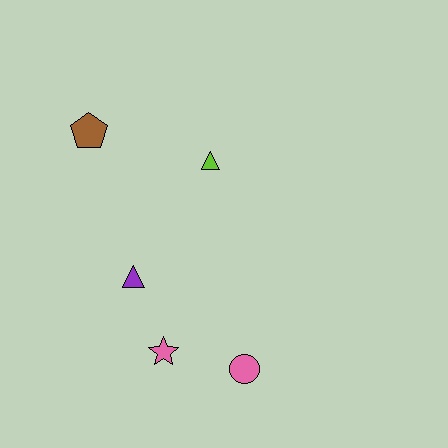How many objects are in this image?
There are 5 objects.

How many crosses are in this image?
There are no crosses.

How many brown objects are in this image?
There is 1 brown object.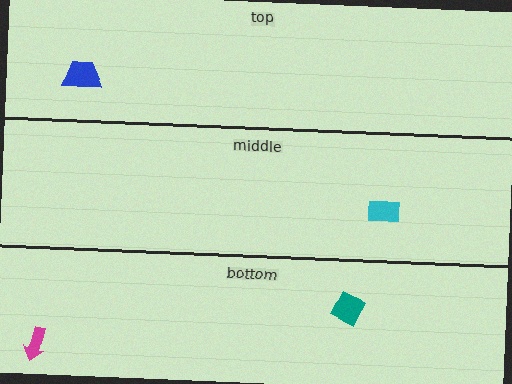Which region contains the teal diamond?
The bottom region.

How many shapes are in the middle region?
1.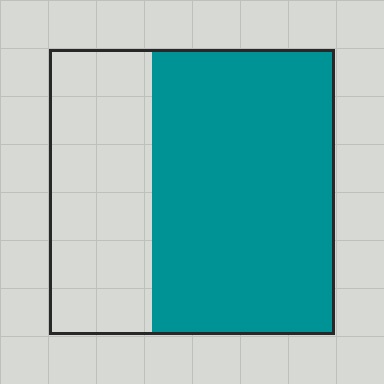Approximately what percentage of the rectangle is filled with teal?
Approximately 65%.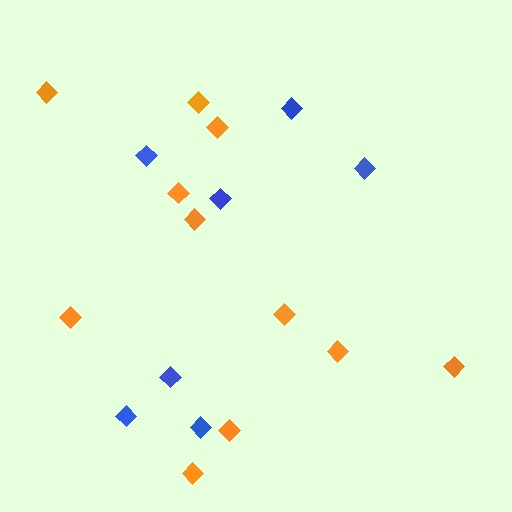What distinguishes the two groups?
There are 2 groups: one group of orange diamonds (11) and one group of blue diamonds (7).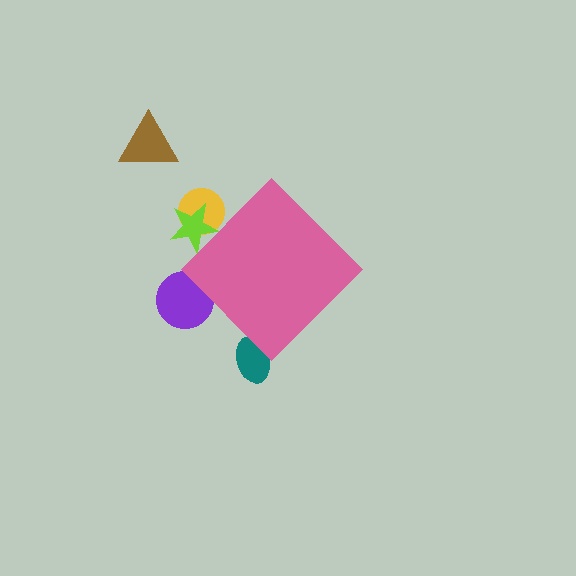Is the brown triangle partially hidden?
No, the brown triangle is fully visible.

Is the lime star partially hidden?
Yes, the lime star is partially hidden behind the pink diamond.